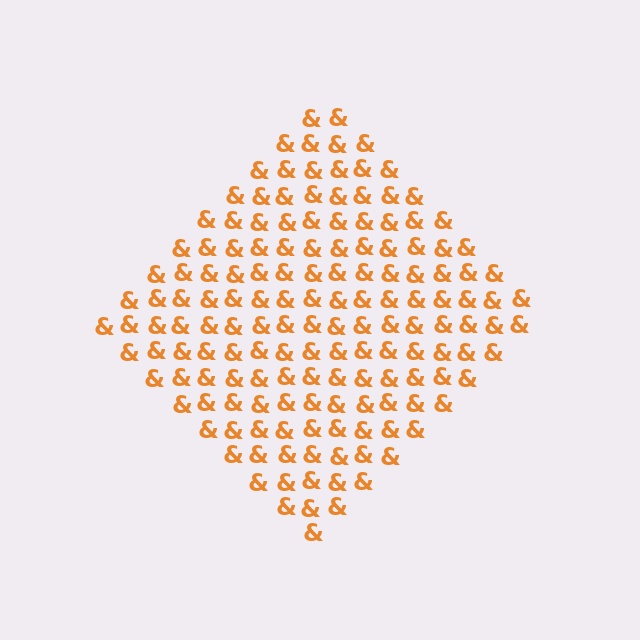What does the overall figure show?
The overall figure shows a diamond.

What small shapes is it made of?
It is made of small ampersands.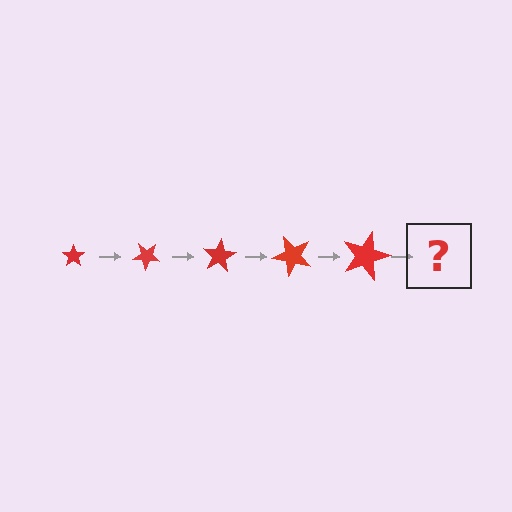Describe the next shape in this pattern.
It should be a star, larger than the previous one and rotated 200 degrees from the start.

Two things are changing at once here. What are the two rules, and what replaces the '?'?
The two rules are that the star grows larger each step and it rotates 40 degrees each step. The '?' should be a star, larger than the previous one and rotated 200 degrees from the start.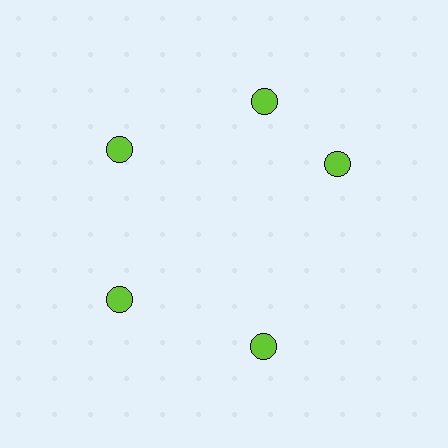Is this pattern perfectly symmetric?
No. The 5 lime circles are arranged in a ring, but one element near the 3 o'clock position is rotated out of alignment along the ring, breaking the 5-fold rotational symmetry.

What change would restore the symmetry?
The symmetry would be restored by rotating it back into even spacing with its neighbors so that all 5 circles sit at equal angles and equal distance from the center.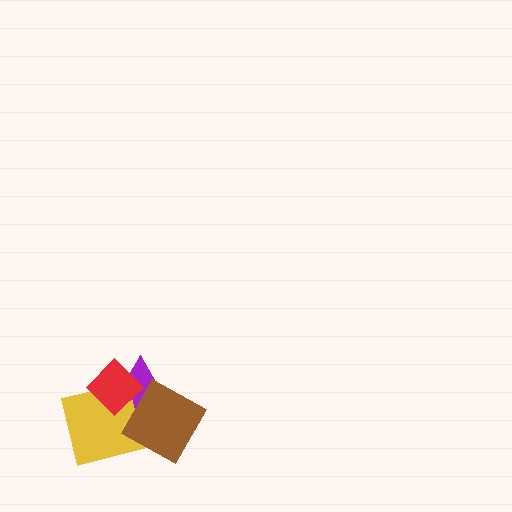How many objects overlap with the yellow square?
3 objects overlap with the yellow square.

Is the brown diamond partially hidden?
No, no other shape covers it.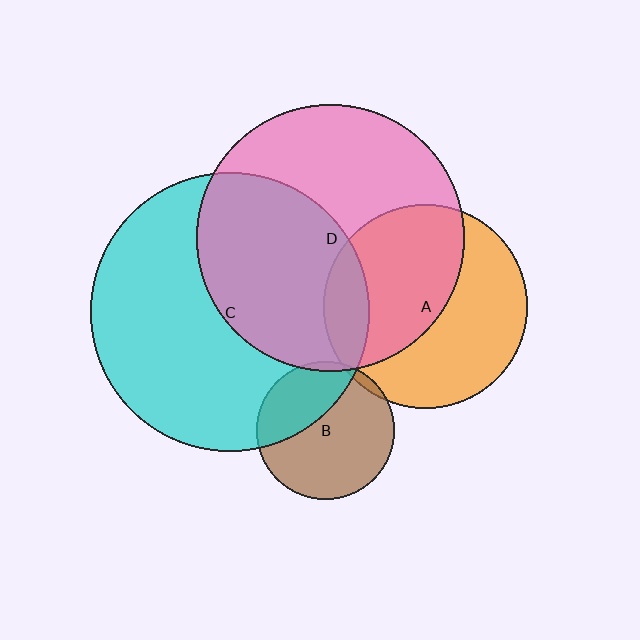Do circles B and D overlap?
Yes.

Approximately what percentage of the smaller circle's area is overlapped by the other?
Approximately 5%.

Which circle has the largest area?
Circle C (cyan).